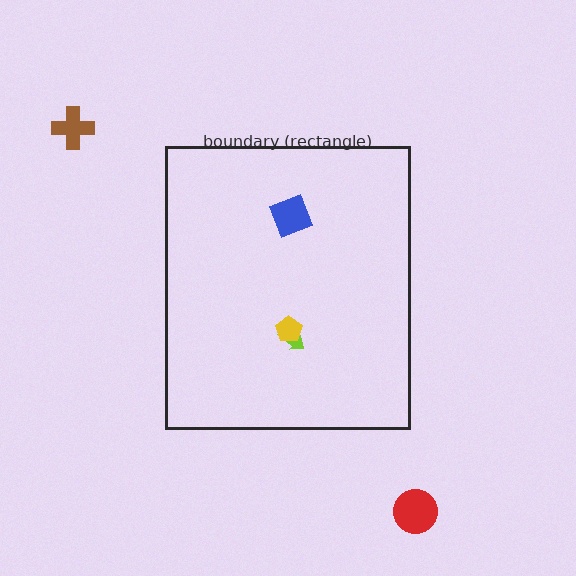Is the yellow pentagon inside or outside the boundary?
Inside.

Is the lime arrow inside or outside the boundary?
Inside.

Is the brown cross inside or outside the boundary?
Outside.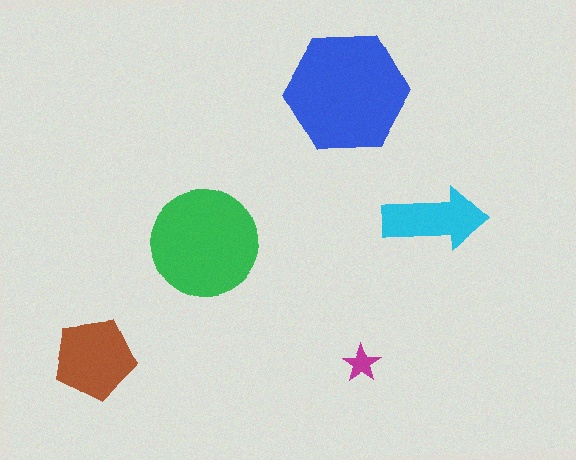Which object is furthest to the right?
The cyan arrow is rightmost.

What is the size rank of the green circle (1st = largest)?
2nd.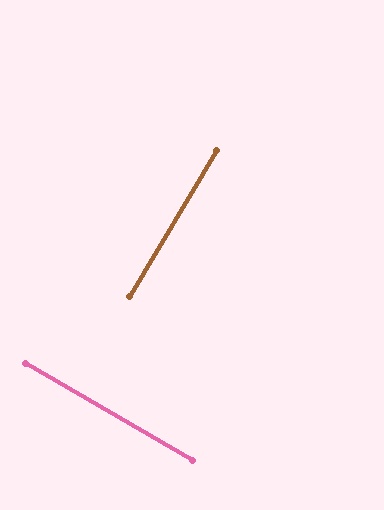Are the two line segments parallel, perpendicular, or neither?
Perpendicular — they meet at approximately 89°.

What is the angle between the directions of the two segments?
Approximately 89 degrees.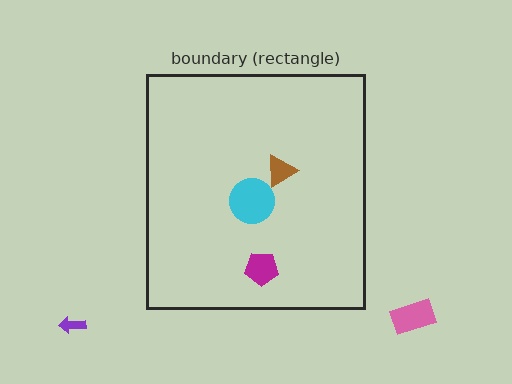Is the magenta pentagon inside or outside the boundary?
Inside.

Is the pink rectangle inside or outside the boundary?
Outside.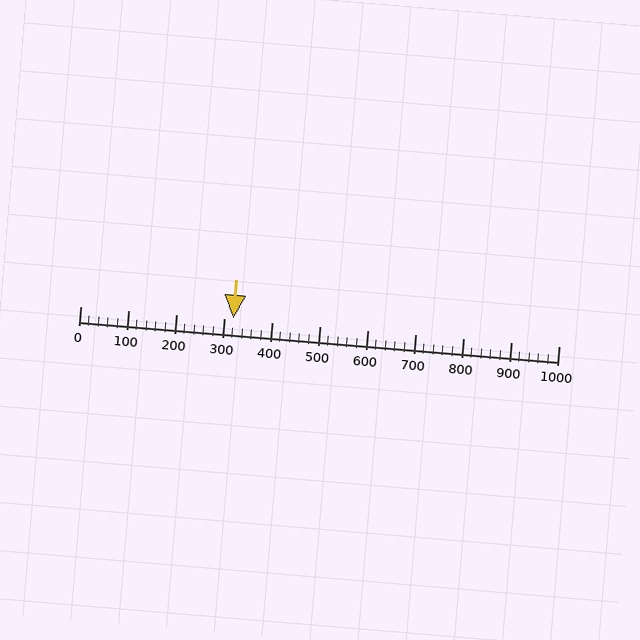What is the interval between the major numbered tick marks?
The major tick marks are spaced 100 units apart.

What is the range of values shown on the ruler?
The ruler shows values from 0 to 1000.